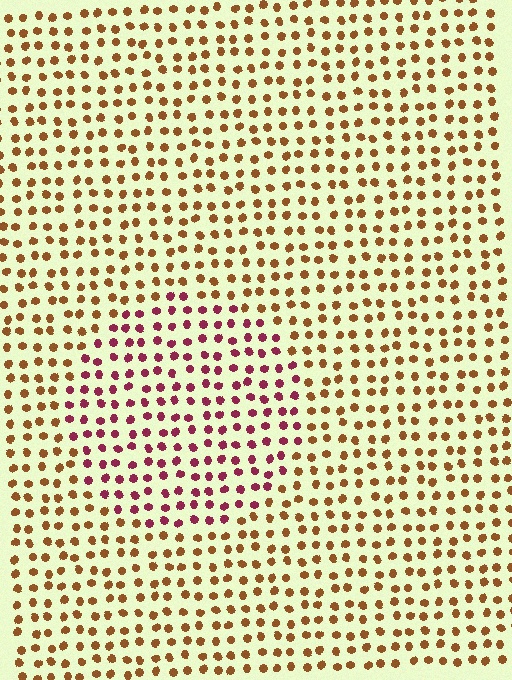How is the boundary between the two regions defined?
The boundary is defined purely by a slight shift in hue (about 50 degrees). Spacing, size, and orientation are identical on both sides.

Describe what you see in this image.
The image is filled with small brown elements in a uniform arrangement. A circle-shaped region is visible where the elements are tinted to a slightly different hue, forming a subtle color boundary.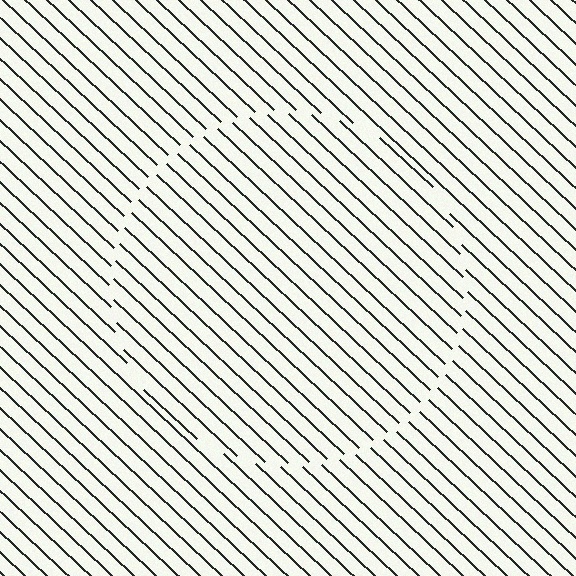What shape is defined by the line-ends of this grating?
An illusory circle. The interior of the shape contains the same grating, shifted by half a period — the contour is defined by the phase discontinuity where line-ends from the inner and outer gratings abut.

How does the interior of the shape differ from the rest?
The interior of the shape contains the same grating, shifted by half a period — the contour is defined by the phase discontinuity where line-ends from the inner and outer gratings abut.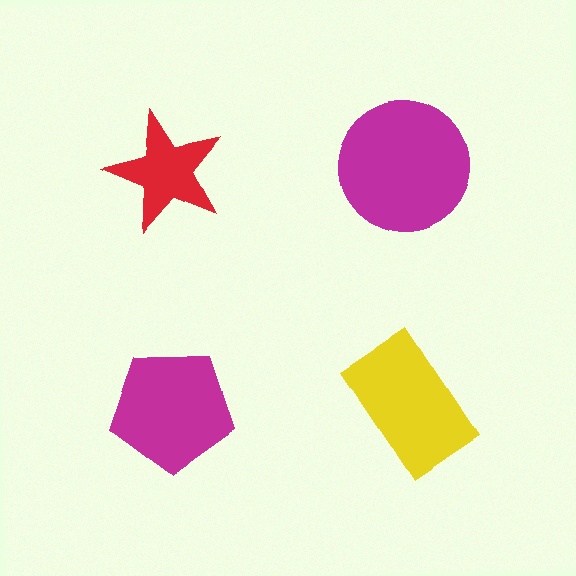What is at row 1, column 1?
A red star.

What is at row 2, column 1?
A magenta pentagon.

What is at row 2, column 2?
A yellow rectangle.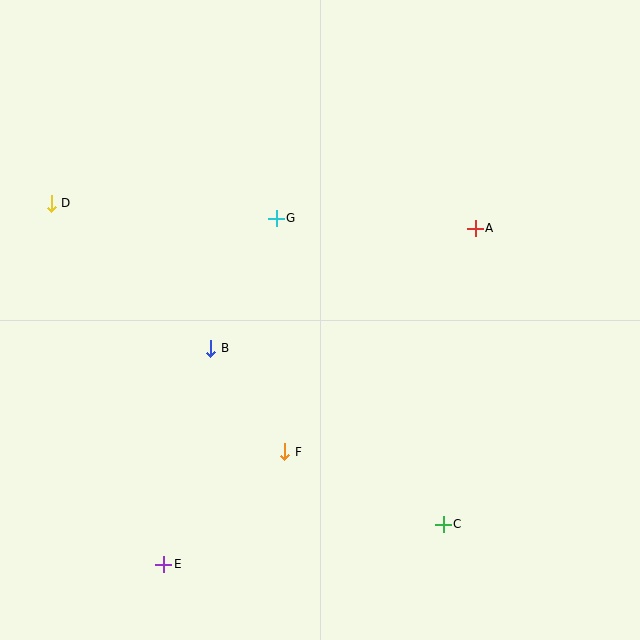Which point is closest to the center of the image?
Point G at (276, 218) is closest to the center.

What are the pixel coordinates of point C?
Point C is at (443, 524).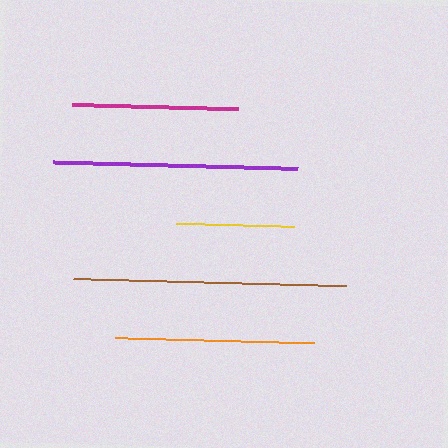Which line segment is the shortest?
The yellow line is the shortest at approximately 118 pixels.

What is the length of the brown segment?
The brown segment is approximately 272 pixels long.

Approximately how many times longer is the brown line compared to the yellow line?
The brown line is approximately 2.3 times the length of the yellow line.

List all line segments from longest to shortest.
From longest to shortest: brown, purple, orange, magenta, yellow.